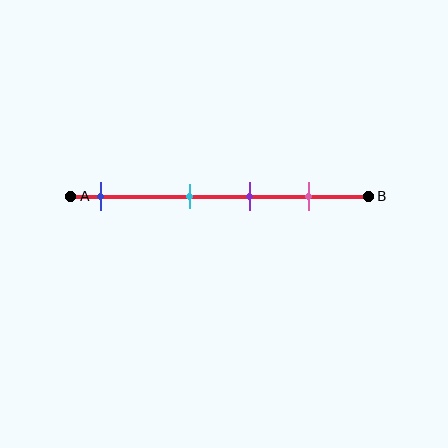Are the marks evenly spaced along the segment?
No, the marks are not evenly spaced.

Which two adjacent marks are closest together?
The cyan and purple marks are the closest adjacent pair.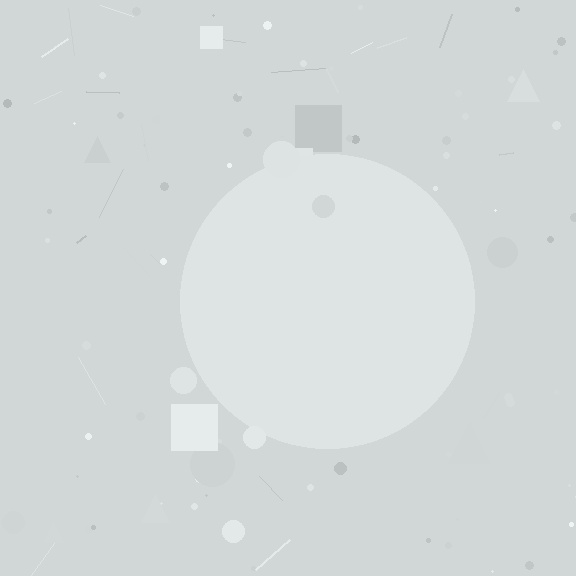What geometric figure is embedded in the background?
A circle is embedded in the background.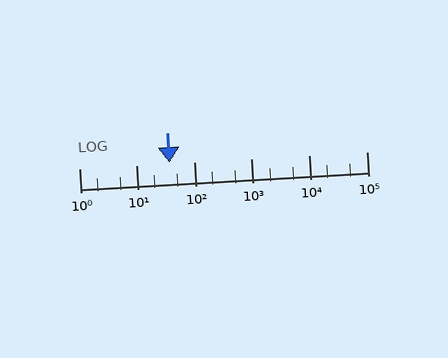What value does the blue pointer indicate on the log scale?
The pointer indicates approximately 38.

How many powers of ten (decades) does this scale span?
The scale spans 5 decades, from 1 to 100000.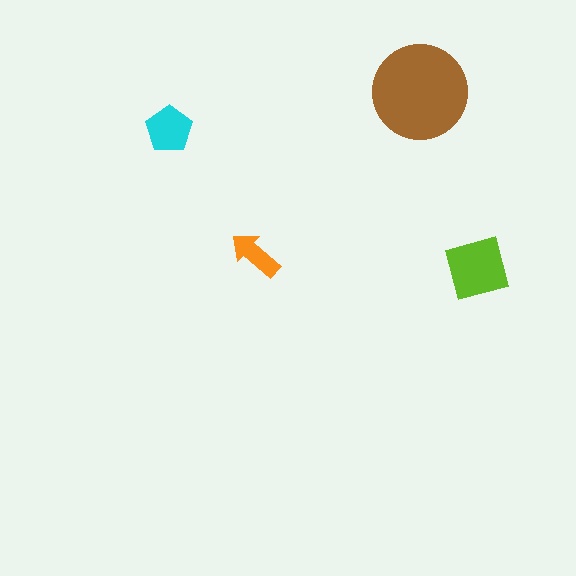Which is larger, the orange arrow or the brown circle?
The brown circle.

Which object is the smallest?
The orange arrow.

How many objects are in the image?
There are 4 objects in the image.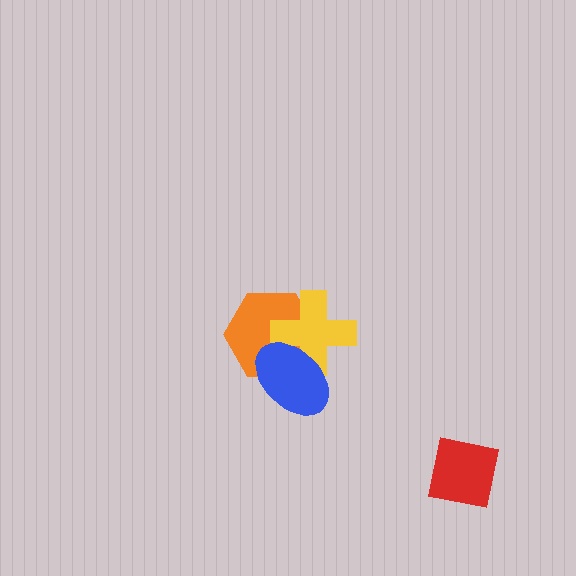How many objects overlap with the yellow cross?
2 objects overlap with the yellow cross.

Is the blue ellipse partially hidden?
No, no other shape covers it.